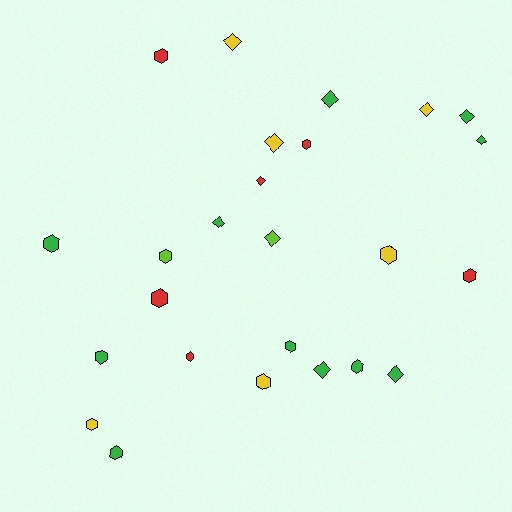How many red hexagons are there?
There are 5 red hexagons.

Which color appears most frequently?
Green, with 11 objects.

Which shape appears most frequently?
Hexagon, with 14 objects.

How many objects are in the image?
There are 25 objects.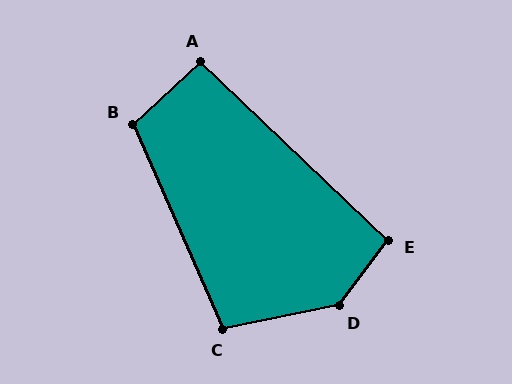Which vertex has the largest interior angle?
D, at approximately 138 degrees.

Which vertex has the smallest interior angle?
A, at approximately 94 degrees.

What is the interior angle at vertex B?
Approximately 108 degrees (obtuse).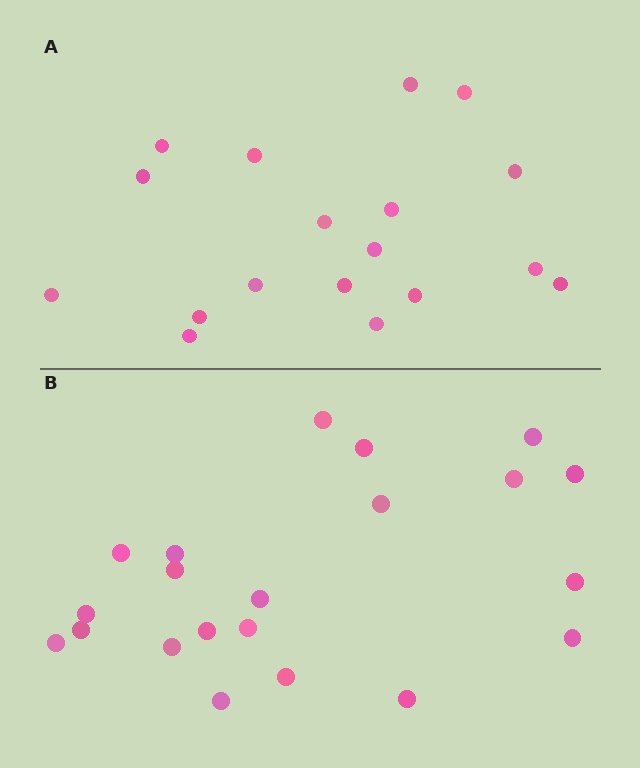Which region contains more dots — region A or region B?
Region B (the bottom region) has more dots.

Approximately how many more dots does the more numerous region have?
Region B has just a few more — roughly 2 or 3 more dots than region A.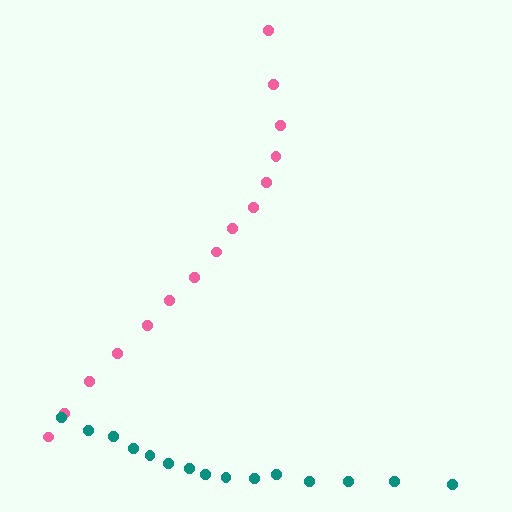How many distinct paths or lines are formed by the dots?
There are 2 distinct paths.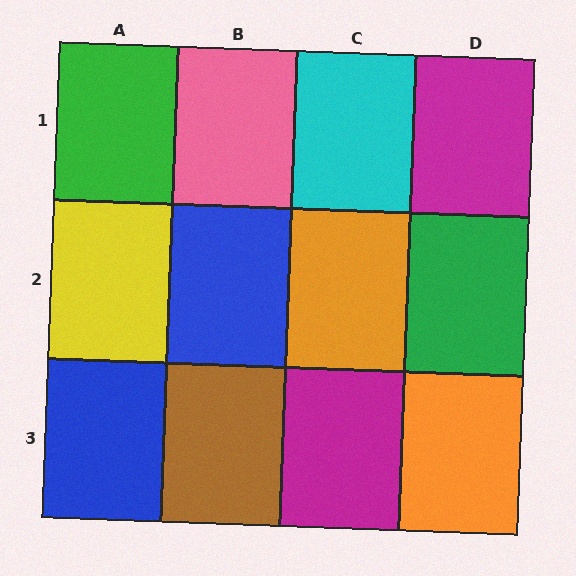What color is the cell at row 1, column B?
Pink.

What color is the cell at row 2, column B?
Blue.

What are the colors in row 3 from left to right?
Blue, brown, magenta, orange.